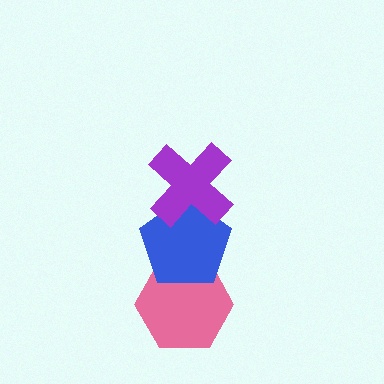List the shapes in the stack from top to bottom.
From top to bottom: the purple cross, the blue pentagon, the pink hexagon.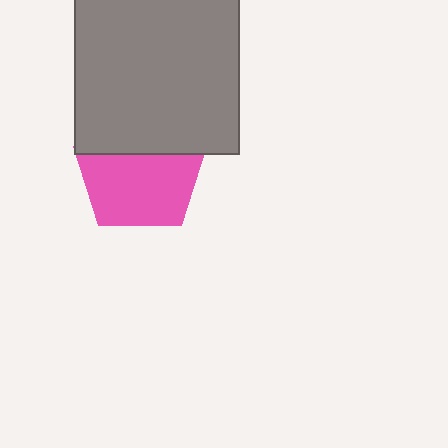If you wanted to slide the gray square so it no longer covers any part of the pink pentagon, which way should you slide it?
Slide it up — that is the most direct way to separate the two shapes.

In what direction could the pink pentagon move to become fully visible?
The pink pentagon could move down. That would shift it out from behind the gray square entirely.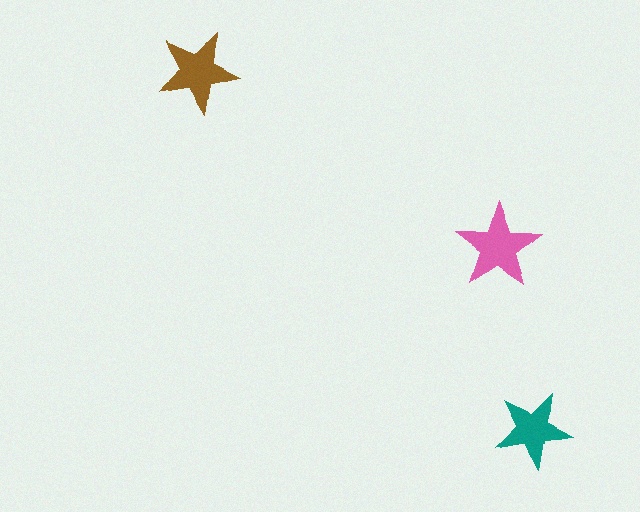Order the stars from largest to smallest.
the pink one, the brown one, the teal one.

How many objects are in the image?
There are 3 objects in the image.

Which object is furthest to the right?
The teal star is rightmost.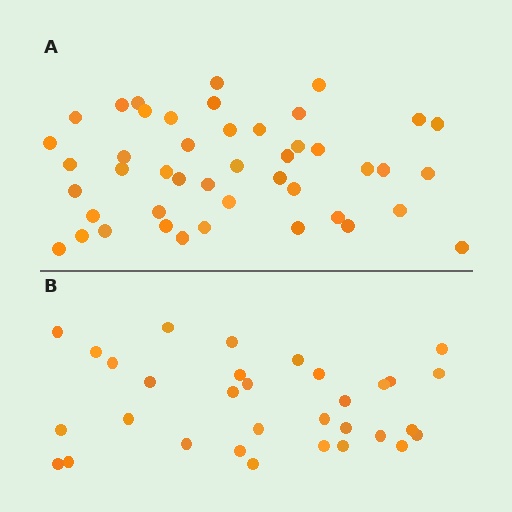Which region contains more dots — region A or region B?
Region A (the top region) has more dots.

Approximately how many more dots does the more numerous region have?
Region A has approximately 15 more dots than region B.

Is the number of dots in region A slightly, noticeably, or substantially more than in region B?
Region A has noticeably more, but not dramatically so. The ratio is roughly 1.4 to 1.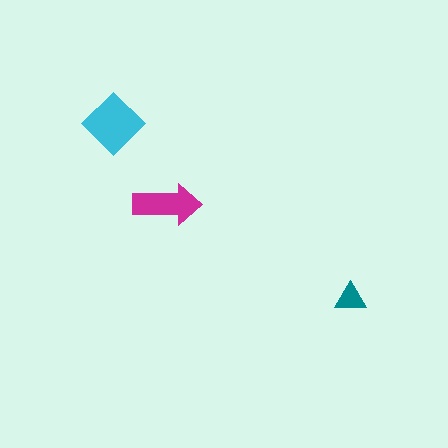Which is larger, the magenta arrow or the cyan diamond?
The cyan diamond.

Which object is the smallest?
The teal triangle.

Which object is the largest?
The cyan diamond.